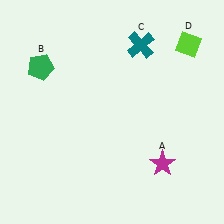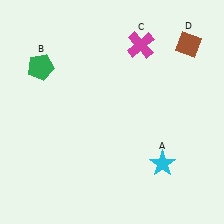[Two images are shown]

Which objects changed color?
A changed from magenta to cyan. C changed from teal to magenta. D changed from lime to brown.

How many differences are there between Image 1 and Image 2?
There are 3 differences between the two images.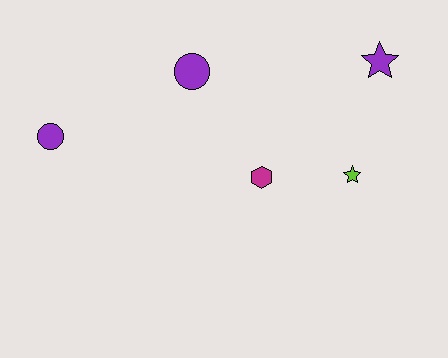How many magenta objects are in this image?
There is 1 magenta object.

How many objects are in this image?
There are 5 objects.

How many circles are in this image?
There are 2 circles.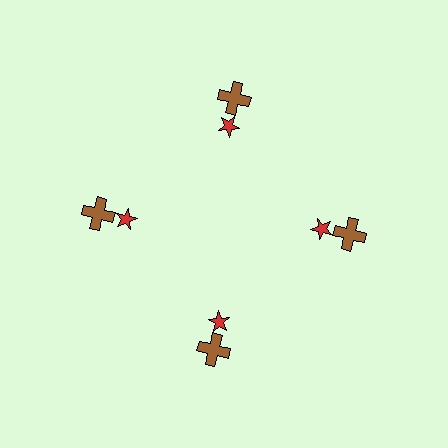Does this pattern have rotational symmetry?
Yes, this pattern has 4-fold rotational symmetry. It looks the same after rotating 90 degrees around the center.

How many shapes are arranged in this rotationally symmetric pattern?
There are 8 shapes, arranged in 4 groups of 2.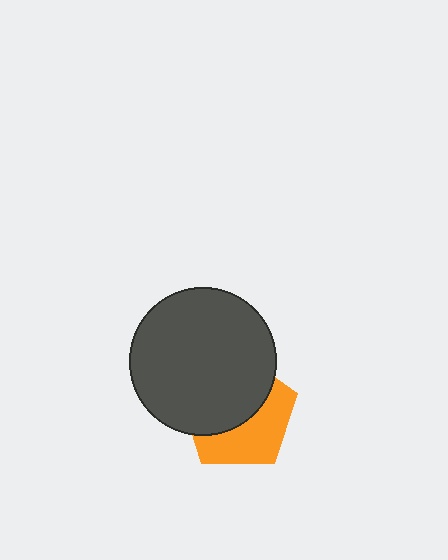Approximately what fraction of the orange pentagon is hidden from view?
Roughly 55% of the orange pentagon is hidden behind the dark gray circle.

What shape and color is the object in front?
The object in front is a dark gray circle.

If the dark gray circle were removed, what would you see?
You would see the complete orange pentagon.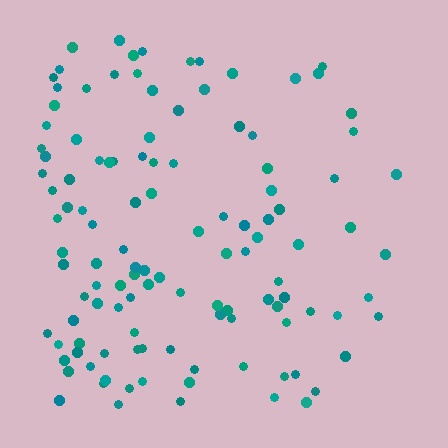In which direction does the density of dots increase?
From right to left, with the left side densest.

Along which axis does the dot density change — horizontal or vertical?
Horizontal.